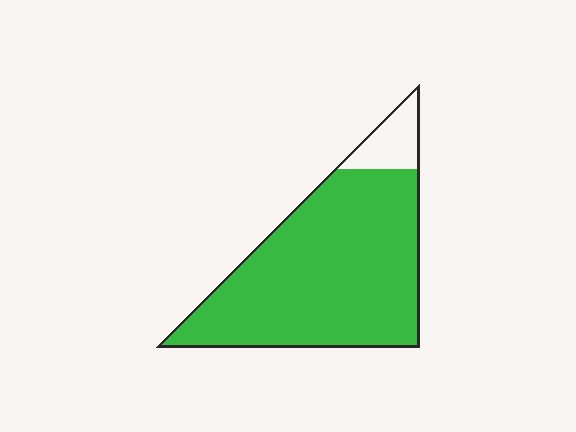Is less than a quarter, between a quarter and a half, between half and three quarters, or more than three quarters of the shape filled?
More than three quarters.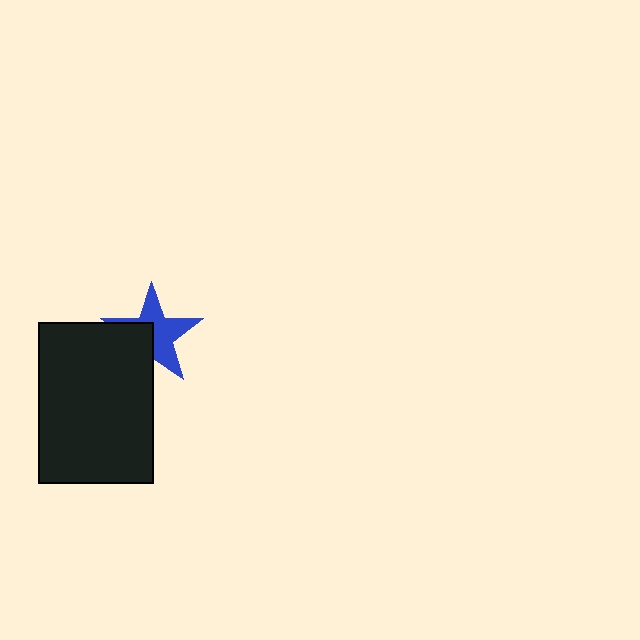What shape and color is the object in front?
The object in front is a black rectangle.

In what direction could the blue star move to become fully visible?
The blue star could move toward the upper-right. That would shift it out from behind the black rectangle entirely.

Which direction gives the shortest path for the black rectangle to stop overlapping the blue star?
Moving toward the lower-left gives the shortest separation.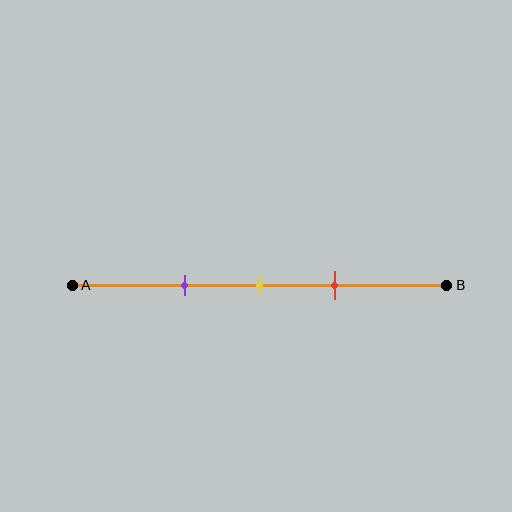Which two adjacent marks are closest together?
The yellow and red marks are the closest adjacent pair.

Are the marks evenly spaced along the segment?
Yes, the marks are approximately evenly spaced.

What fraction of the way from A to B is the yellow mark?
The yellow mark is approximately 50% (0.5) of the way from A to B.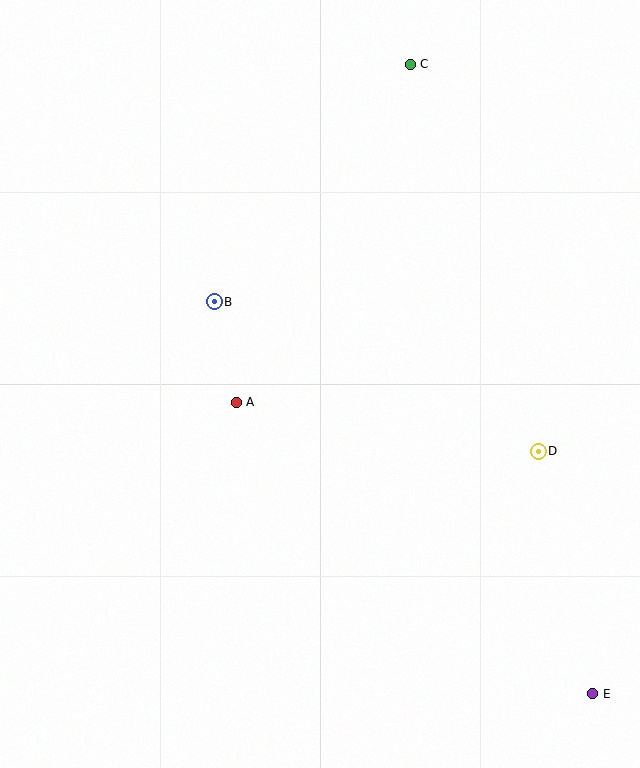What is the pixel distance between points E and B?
The distance between E and B is 545 pixels.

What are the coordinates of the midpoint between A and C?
The midpoint between A and C is at (323, 233).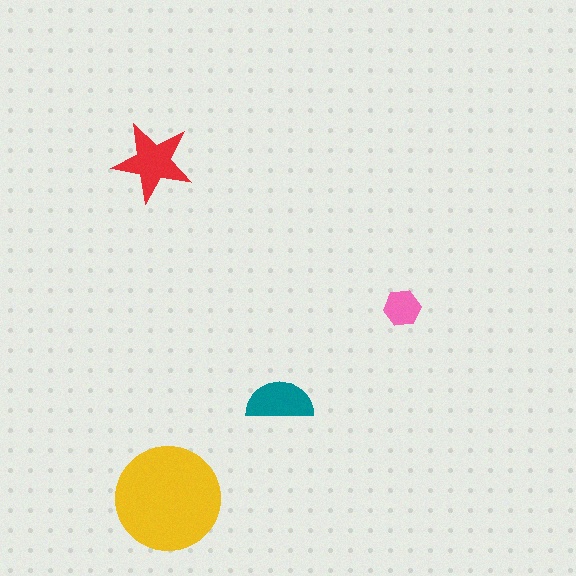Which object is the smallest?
The pink hexagon.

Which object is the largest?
The yellow circle.